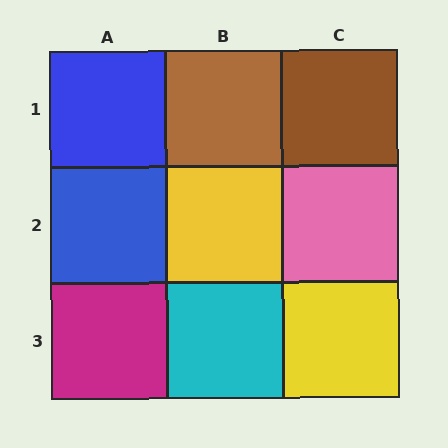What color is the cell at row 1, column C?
Brown.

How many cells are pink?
1 cell is pink.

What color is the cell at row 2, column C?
Pink.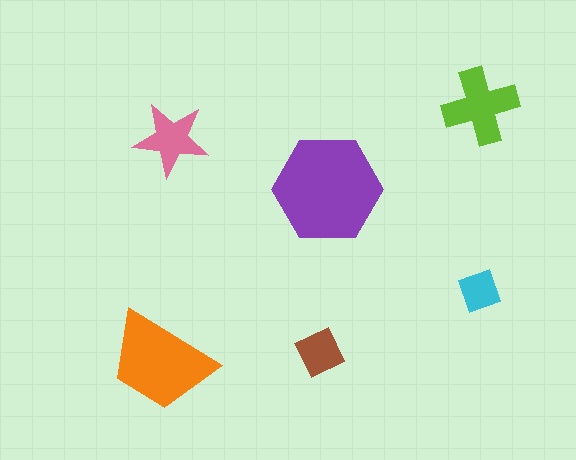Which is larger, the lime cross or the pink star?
The lime cross.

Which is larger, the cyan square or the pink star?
The pink star.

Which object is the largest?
The purple hexagon.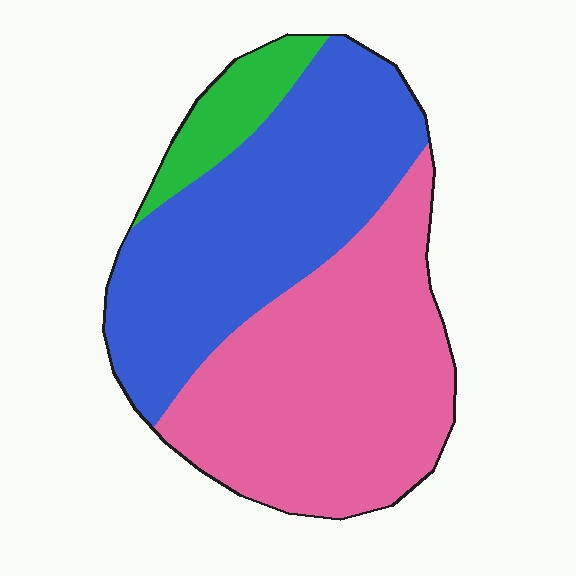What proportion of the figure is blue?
Blue covers 44% of the figure.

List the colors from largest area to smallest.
From largest to smallest: pink, blue, green.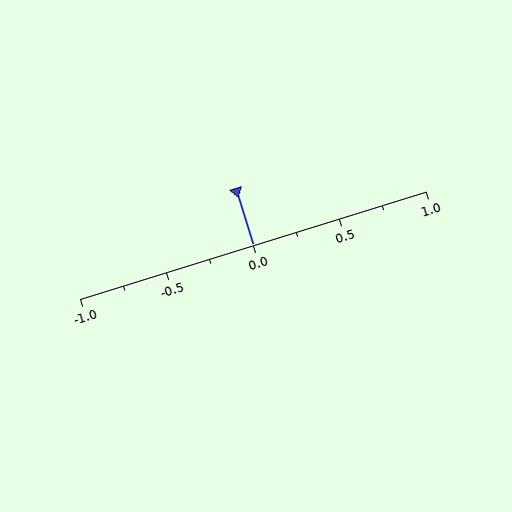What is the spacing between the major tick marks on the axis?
The major ticks are spaced 0.5 apart.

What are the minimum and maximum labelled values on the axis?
The axis runs from -1.0 to 1.0.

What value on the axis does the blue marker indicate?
The marker indicates approximately 0.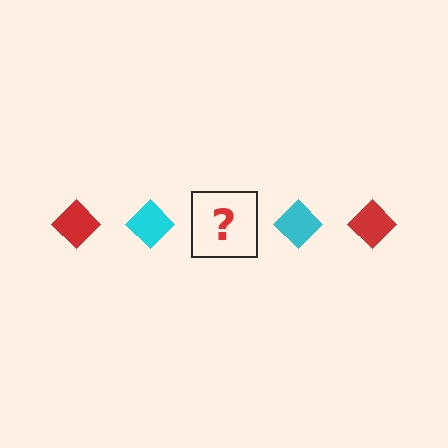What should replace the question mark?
The question mark should be replaced with a red diamond.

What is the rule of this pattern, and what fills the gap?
The rule is that the pattern cycles through red, cyan diamonds. The gap should be filled with a red diamond.